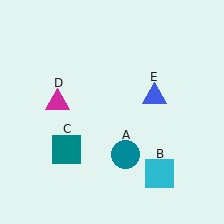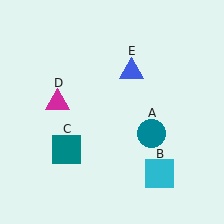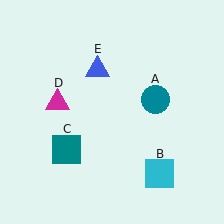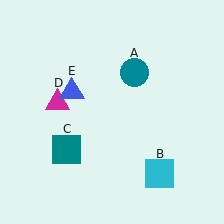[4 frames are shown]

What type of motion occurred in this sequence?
The teal circle (object A), blue triangle (object E) rotated counterclockwise around the center of the scene.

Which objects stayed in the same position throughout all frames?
Cyan square (object B) and teal square (object C) and magenta triangle (object D) remained stationary.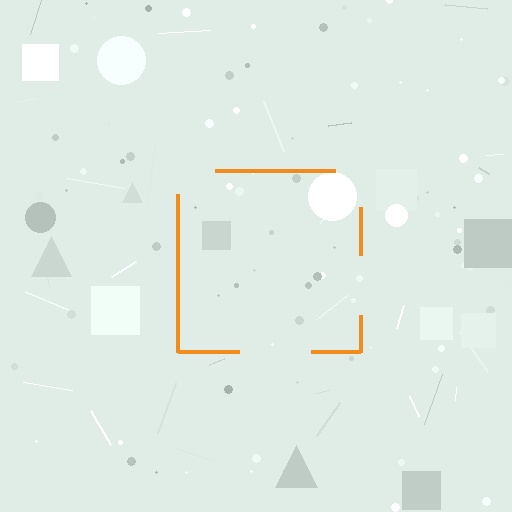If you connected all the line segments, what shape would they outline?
They would outline a square.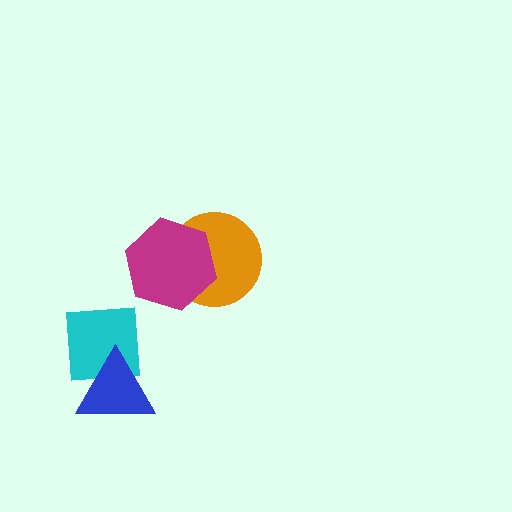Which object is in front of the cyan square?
The blue triangle is in front of the cyan square.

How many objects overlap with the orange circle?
1 object overlaps with the orange circle.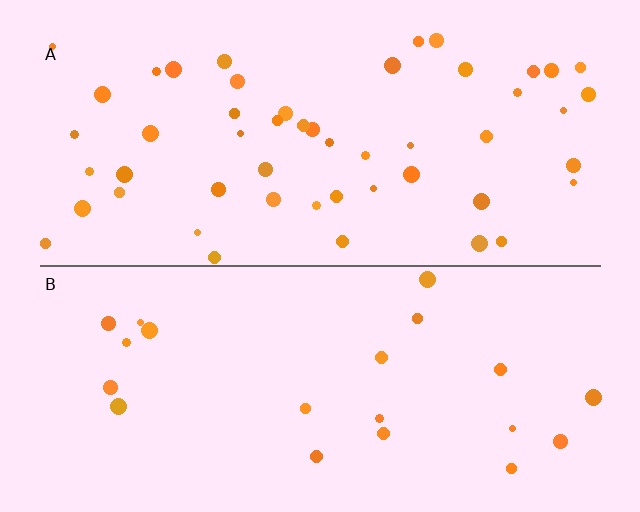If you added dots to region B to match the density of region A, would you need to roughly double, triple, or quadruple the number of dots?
Approximately double.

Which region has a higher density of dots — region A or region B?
A (the top).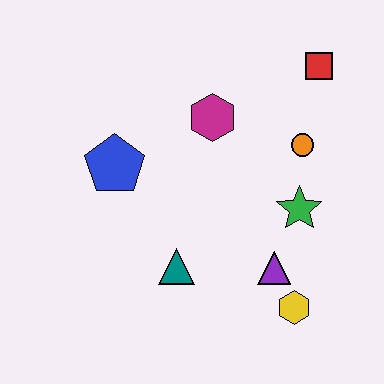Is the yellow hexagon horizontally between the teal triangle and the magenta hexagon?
No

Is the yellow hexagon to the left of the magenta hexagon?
No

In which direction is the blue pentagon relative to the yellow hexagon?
The blue pentagon is to the left of the yellow hexagon.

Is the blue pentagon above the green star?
Yes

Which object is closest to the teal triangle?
The purple triangle is closest to the teal triangle.